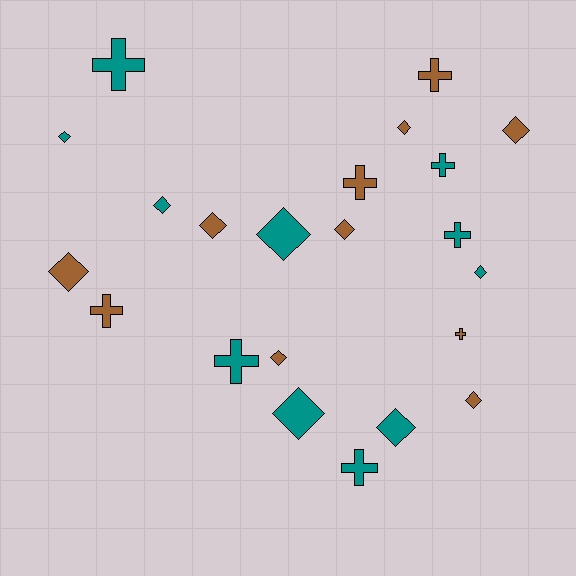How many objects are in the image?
There are 22 objects.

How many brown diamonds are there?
There are 7 brown diamonds.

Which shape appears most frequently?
Diamond, with 13 objects.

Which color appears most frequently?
Brown, with 11 objects.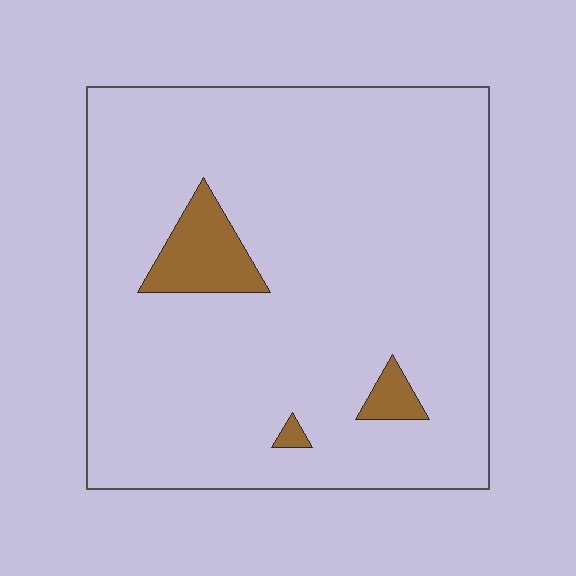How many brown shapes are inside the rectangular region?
3.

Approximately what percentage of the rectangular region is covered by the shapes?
Approximately 5%.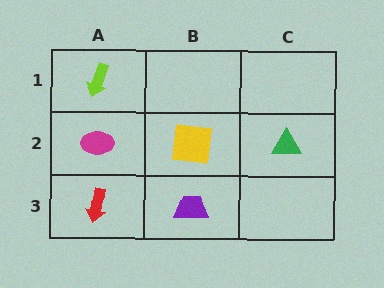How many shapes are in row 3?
2 shapes.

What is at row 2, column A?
A magenta ellipse.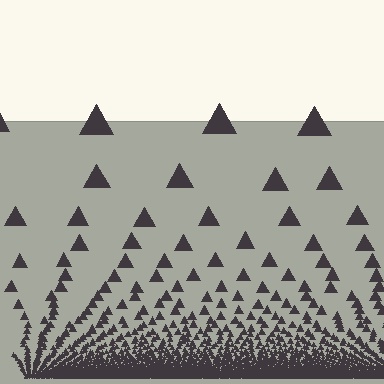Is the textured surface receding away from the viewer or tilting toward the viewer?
The surface appears to tilt toward the viewer. Texture elements get larger and sparser toward the top.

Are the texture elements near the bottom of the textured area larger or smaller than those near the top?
Smaller. The gradient is inverted — elements near the bottom are smaller and denser.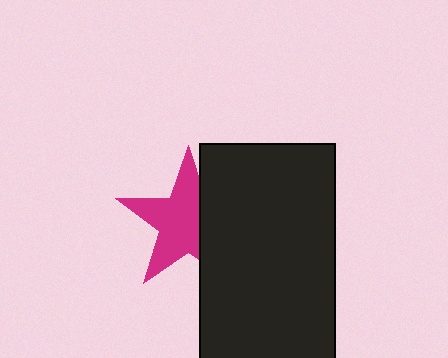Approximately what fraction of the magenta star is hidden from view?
Roughly 35% of the magenta star is hidden behind the black rectangle.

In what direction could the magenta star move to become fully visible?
The magenta star could move left. That would shift it out from behind the black rectangle entirely.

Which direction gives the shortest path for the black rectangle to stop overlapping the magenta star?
Moving right gives the shortest separation.